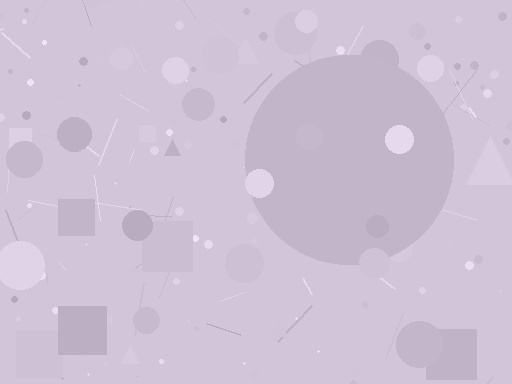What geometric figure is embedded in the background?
A circle is embedded in the background.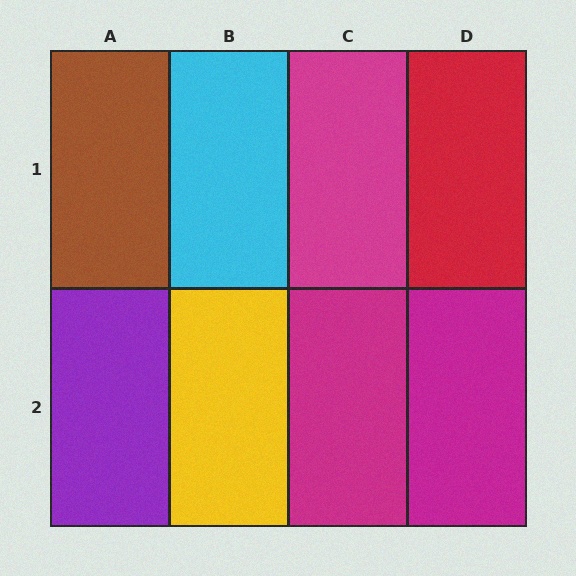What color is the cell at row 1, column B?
Cyan.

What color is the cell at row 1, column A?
Brown.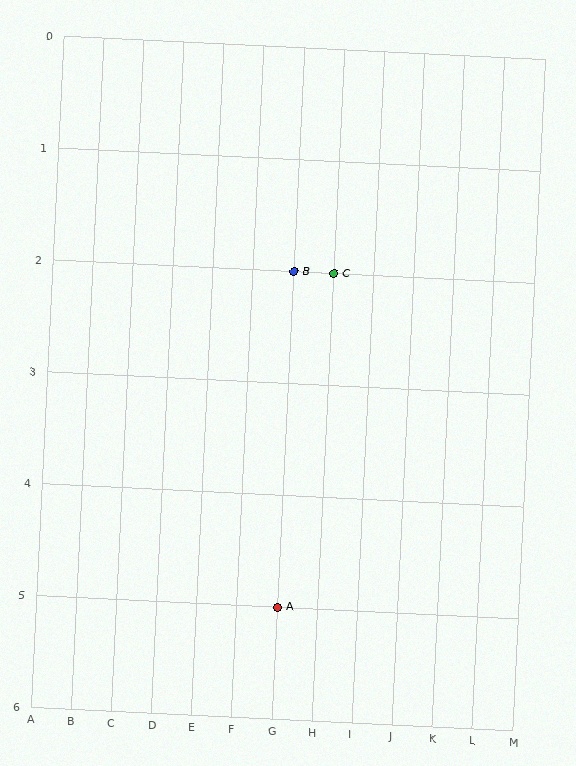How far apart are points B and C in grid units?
Points B and C are 1 column apart.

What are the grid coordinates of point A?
Point A is at grid coordinates (G, 5).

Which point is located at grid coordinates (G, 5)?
Point A is at (G, 5).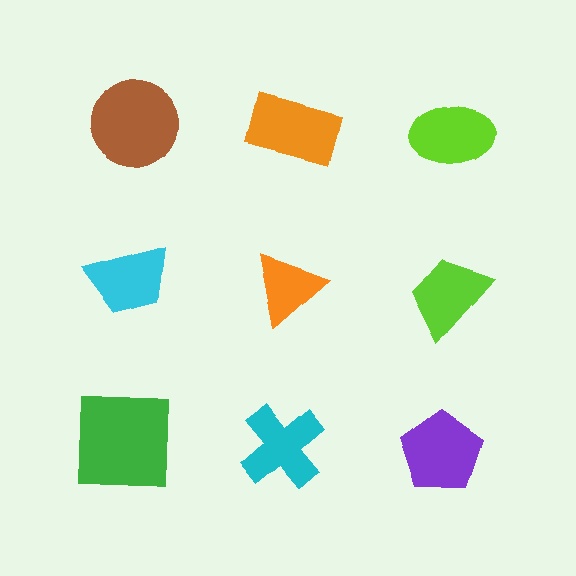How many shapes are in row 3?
3 shapes.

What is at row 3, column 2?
A cyan cross.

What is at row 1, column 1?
A brown circle.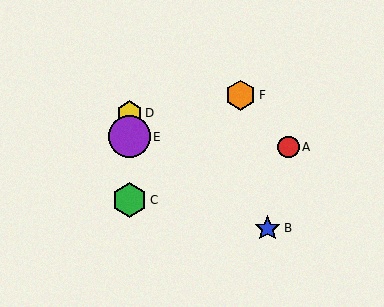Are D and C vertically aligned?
Yes, both are at x≈130.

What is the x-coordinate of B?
Object B is at x≈268.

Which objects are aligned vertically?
Objects C, D, E are aligned vertically.